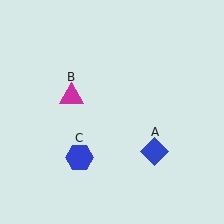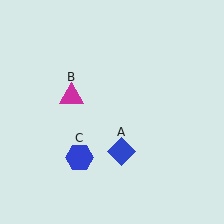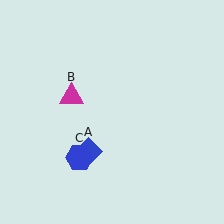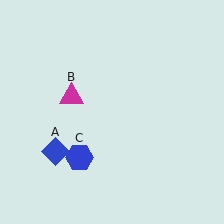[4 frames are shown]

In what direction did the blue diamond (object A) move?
The blue diamond (object A) moved left.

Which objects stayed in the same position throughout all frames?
Magenta triangle (object B) and blue hexagon (object C) remained stationary.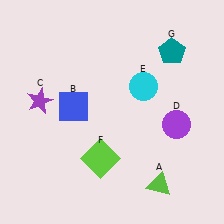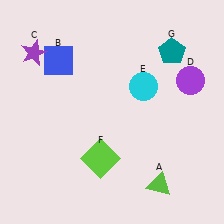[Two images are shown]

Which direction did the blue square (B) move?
The blue square (B) moved up.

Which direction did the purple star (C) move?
The purple star (C) moved up.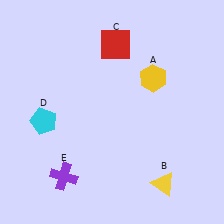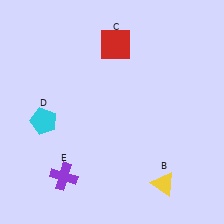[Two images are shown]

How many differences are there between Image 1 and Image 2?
There is 1 difference between the two images.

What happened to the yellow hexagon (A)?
The yellow hexagon (A) was removed in Image 2. It was in the top-right area of Image 1.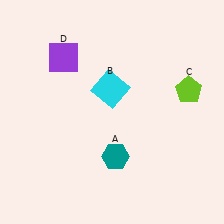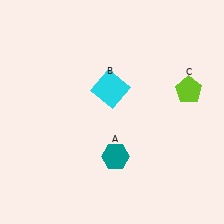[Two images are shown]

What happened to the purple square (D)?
The purple square (D) was removed in Image 2. It was in the top-left area of Image 1.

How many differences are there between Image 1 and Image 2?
There is 1 difference between the two images.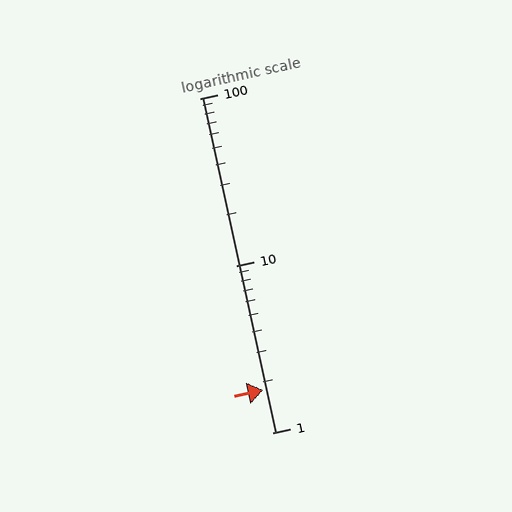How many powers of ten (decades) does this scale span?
The scale spans 2 decades, from 1 to 100.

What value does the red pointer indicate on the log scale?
The pointer indicates approximately 1.8.